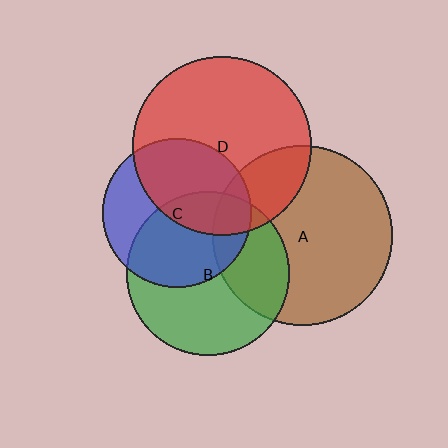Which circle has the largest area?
Circle A (brown).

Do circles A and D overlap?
Yes.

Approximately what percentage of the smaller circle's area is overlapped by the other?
Approximately 20%.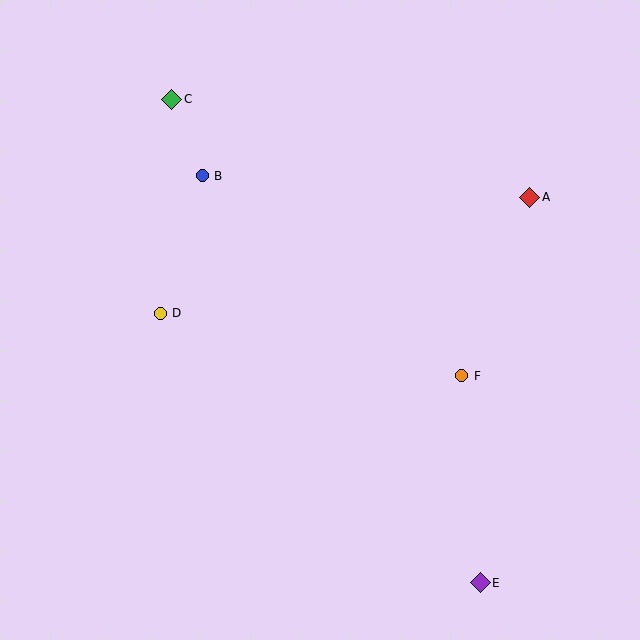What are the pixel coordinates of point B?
Point B is at (202, 176).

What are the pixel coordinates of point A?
Point A is at (530, 197).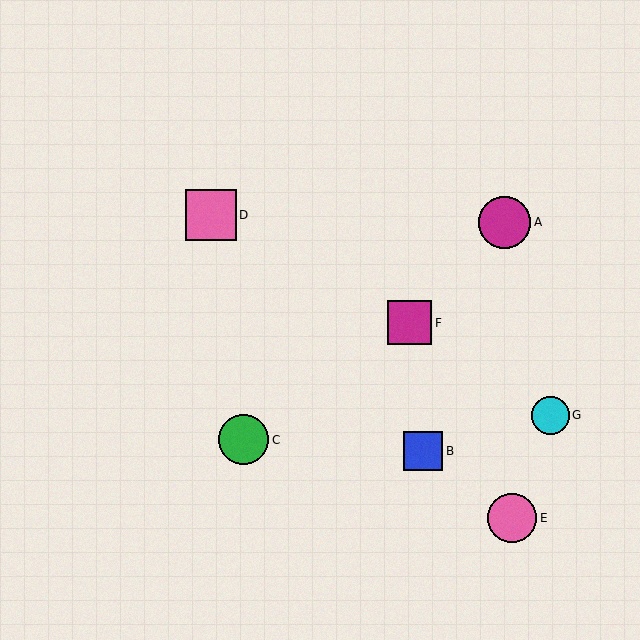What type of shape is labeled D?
Shape D is a pink square.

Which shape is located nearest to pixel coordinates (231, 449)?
The green circle (labeled C) at (244, 440) is nearest to that location.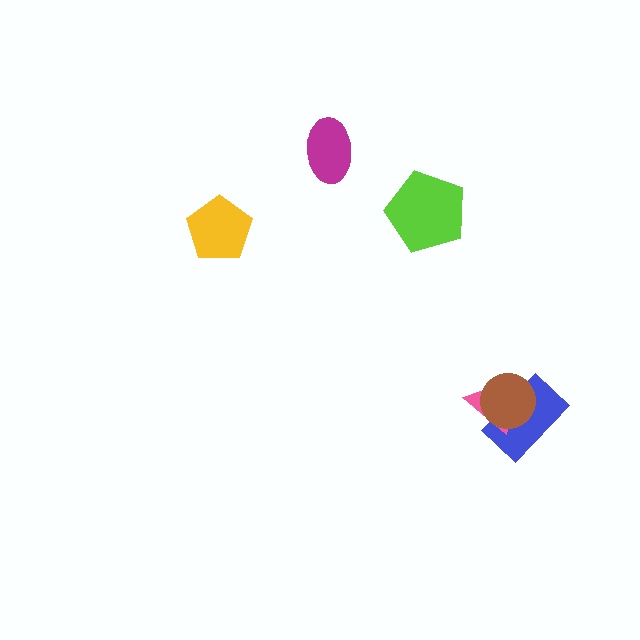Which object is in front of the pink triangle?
The brown circle is in front of the pink triangle.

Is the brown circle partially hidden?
No, no other shape covers it.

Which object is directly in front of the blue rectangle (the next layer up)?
The pink triangle is directly in front of the blue rectangle.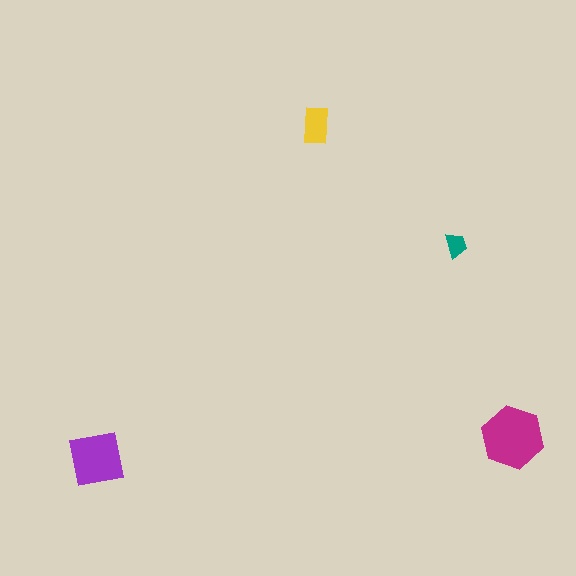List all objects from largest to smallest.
The magenta hexagon, the purple square, the yellow rectangle, the teal trapezoid.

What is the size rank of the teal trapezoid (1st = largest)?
4th.